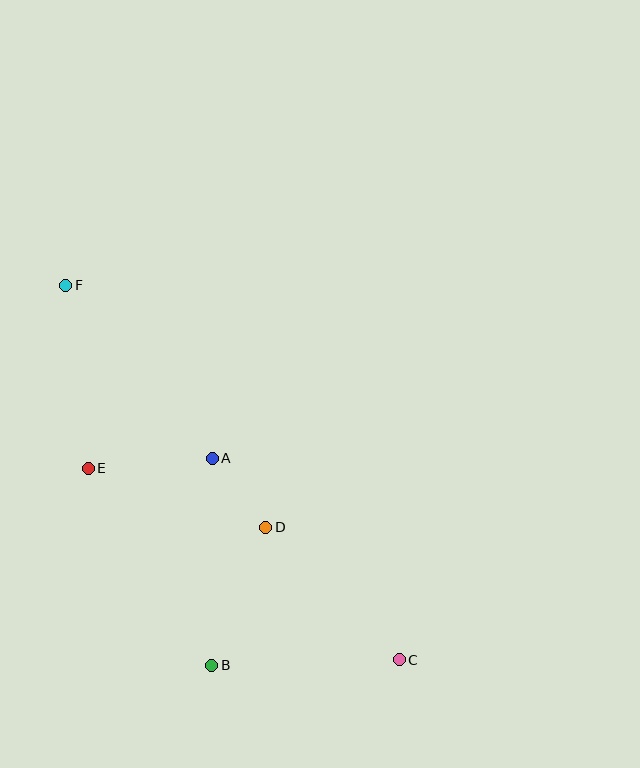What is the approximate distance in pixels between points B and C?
The distance between B and C is approximately 188 pixels.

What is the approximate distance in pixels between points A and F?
The distance between A and F is approximately 227 pixels.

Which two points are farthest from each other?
Points C and F are farthest from each other.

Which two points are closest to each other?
Points A and D are closest to each other.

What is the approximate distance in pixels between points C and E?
The distance between C and E is approximately 366 pixels.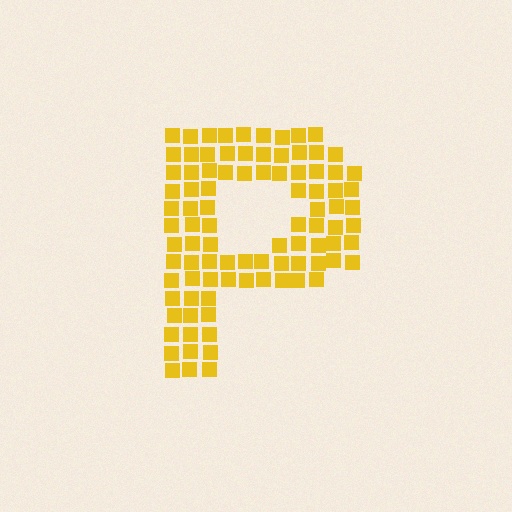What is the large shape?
The large shape is the letter P.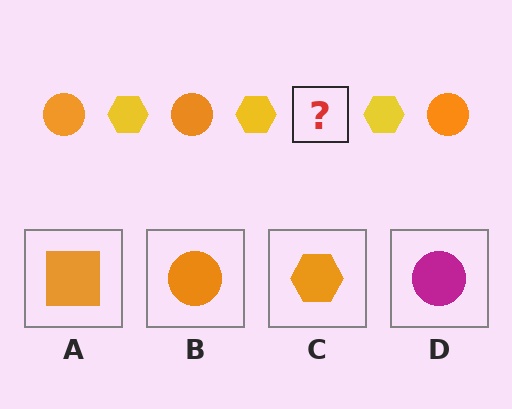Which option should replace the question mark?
Option B.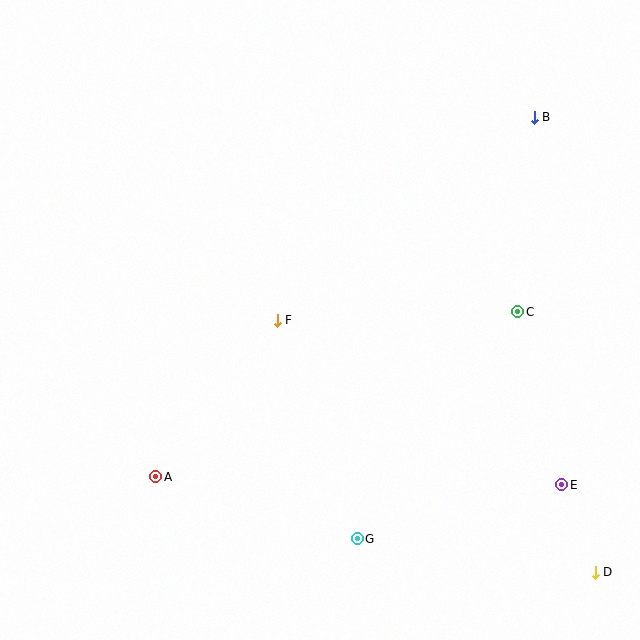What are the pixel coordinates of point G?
Point G is at (357, 539).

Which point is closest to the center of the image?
Point F at (277, 320) is closest to the center.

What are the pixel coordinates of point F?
Point F is at (277, 320).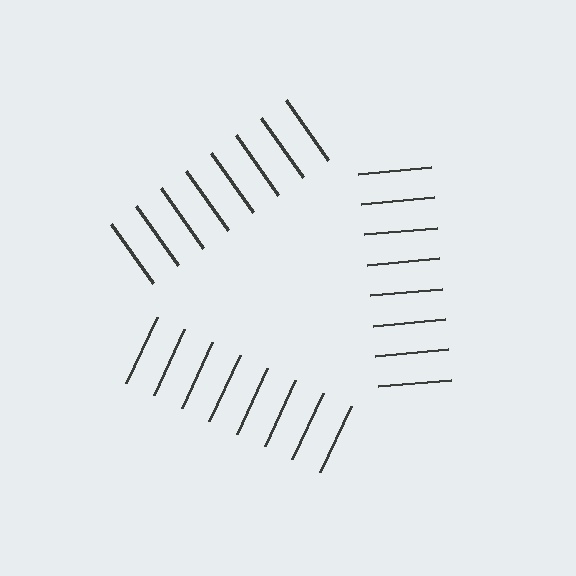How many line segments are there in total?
24 — 8 along each of the 3 edges.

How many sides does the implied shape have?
3 sides — the line-ends trace a triangle.